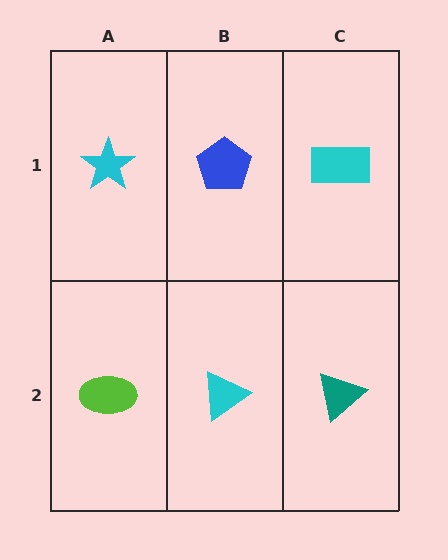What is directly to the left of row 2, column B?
A lime ellipse.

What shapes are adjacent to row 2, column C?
A cyan rectangle (row 1, column C), a cyan triangle (row 2, column B).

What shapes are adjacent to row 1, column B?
A cyan triangle (row 2, column B), a cyan star (row 1, column A), a cyan rectangle (row 1, column C).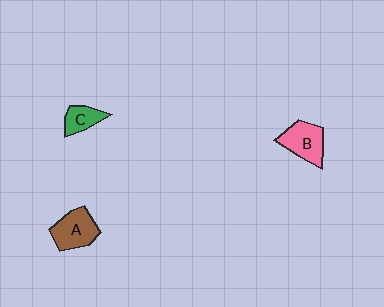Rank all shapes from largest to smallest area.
From largest to smallest: B (pink), A (brown), C (green).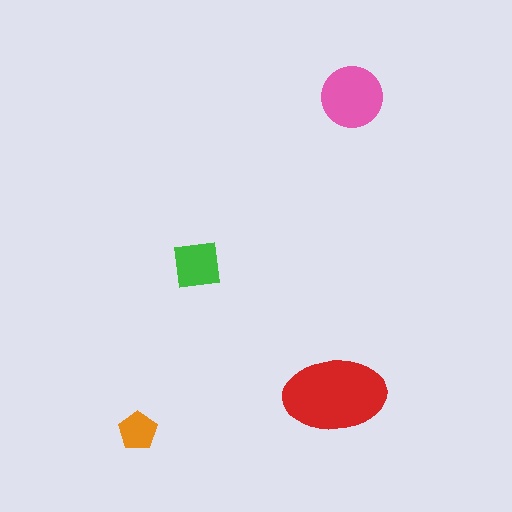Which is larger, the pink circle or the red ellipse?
The red ellipse.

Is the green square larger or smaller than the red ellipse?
Smaller.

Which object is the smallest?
The orange pentagon.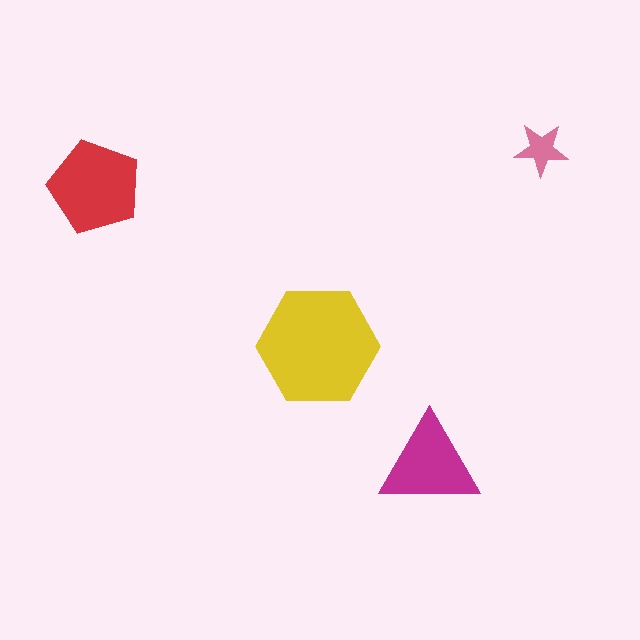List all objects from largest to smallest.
The yellow hexagon, the red pentagon, the magenta triangle, the pink star.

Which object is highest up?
The pink star is topmost.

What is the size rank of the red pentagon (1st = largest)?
2nd.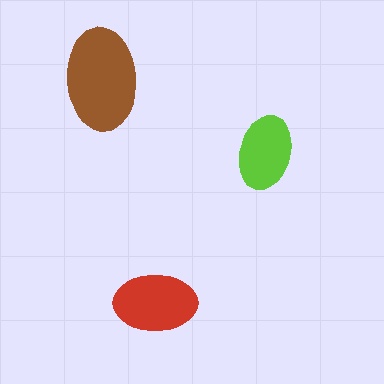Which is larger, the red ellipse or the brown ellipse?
The brown one.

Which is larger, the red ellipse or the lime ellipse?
The red one.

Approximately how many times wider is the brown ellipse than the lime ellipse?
About 1.5 times wider.